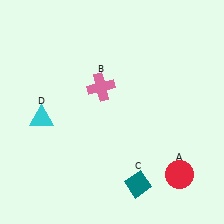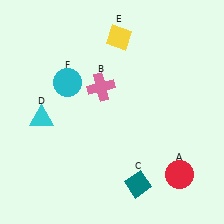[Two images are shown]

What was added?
A yellow diamond (E), a cyan circle (F) were added in Image 2.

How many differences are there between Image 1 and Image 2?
There are 2 differences between the two images.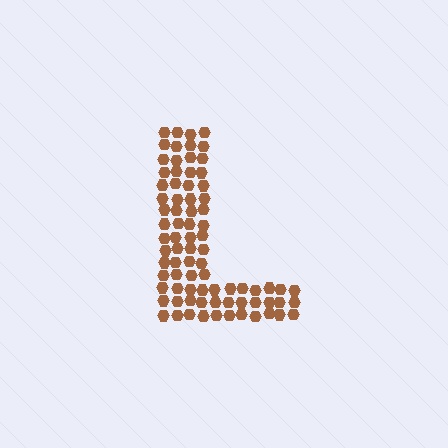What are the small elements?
The small elements are hexagons.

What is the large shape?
The large shape is the letter L.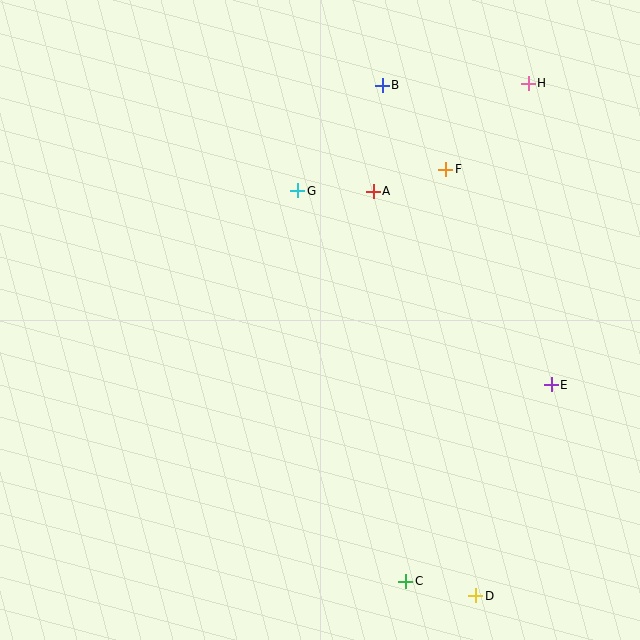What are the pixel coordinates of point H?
Point H is at (528, 83).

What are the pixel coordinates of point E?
Point E is at (551, 385).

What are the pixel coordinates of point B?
Point B is at (382, 85).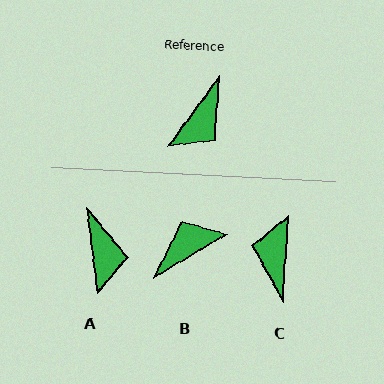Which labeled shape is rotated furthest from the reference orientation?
B, about 157 degrees away.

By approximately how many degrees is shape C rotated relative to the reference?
Approximately 147 degrees clockwise.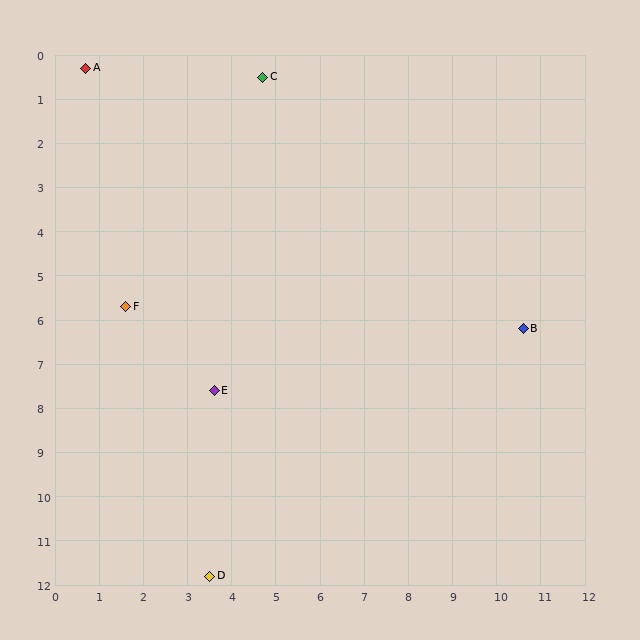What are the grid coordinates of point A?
Point A is at approximately (0.7, 0.3).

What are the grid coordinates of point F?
Point F is at approximately (1.6, 5.7).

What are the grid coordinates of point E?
Point E is at approximately (3.6, 7.6).